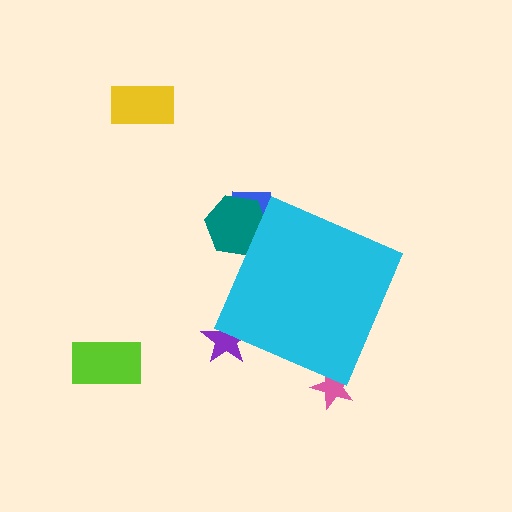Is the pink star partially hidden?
Yes, the pink star is partially hidden behind the cyan diamond.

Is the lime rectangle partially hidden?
No, the lime rectangle is fully visible.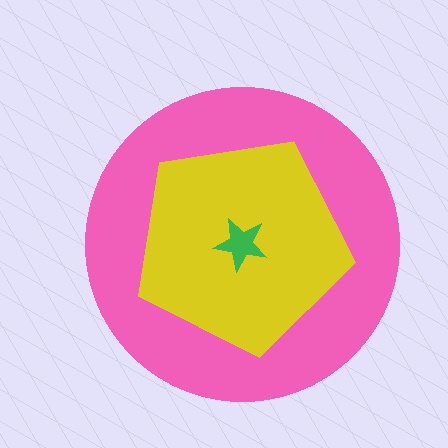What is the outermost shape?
The pink circle.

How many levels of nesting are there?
3.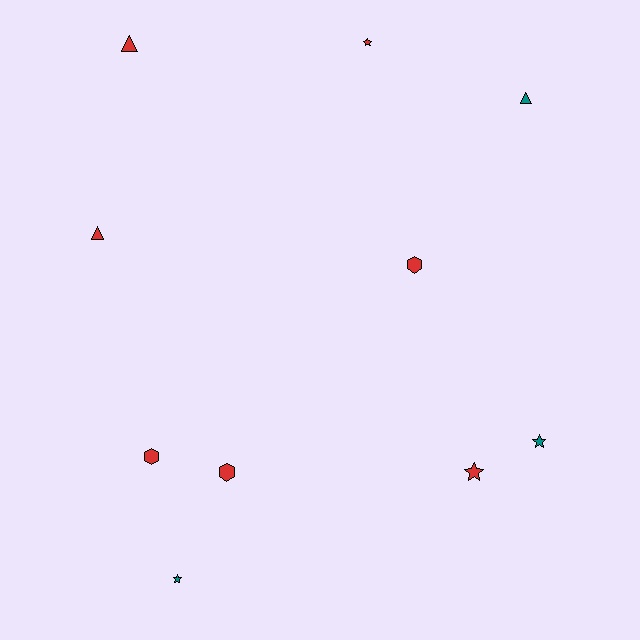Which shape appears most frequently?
Star, with 4 objects.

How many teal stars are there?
There are 2 teal stars.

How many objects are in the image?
There are 10 objects.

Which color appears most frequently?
Red, with 7 objects.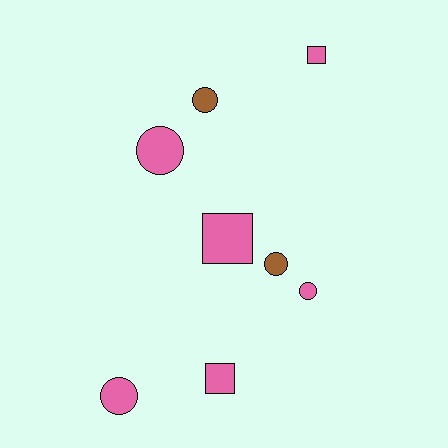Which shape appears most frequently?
Circle, with 5 objects.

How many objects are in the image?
There are 8 objects.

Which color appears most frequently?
Pink, with 6 objects.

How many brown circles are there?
There are 2 brown circles.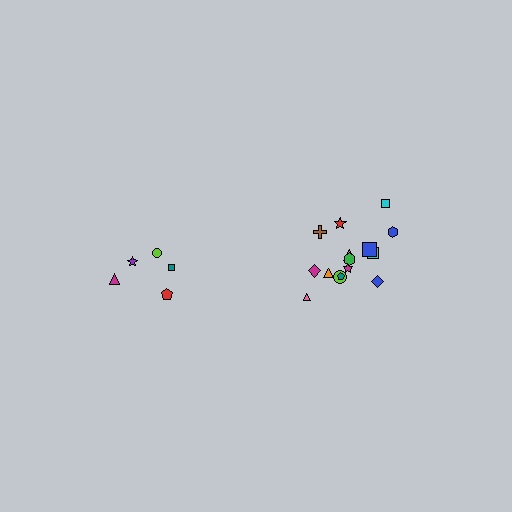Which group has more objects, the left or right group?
The right group.